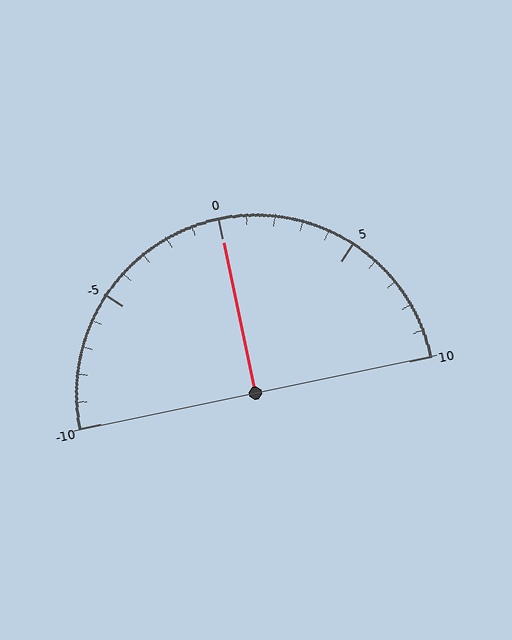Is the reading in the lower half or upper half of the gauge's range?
The reading is in the upper half of the range (-10 to 10).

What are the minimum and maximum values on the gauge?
The gauge ranges from -10 to 10.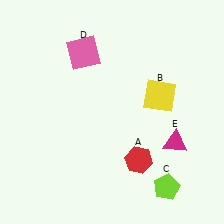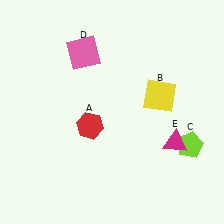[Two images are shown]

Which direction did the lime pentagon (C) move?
The lime pentagon (C) moved up.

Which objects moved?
The objects that moved are: the red hexagon (A), the lime pentagon (C).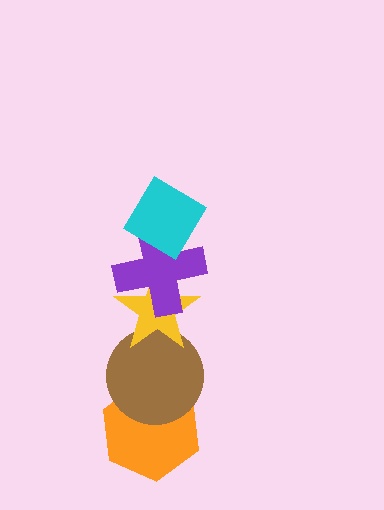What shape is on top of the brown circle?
The yellow star is on top of the brown circle.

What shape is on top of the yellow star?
The purple cross is on top of the yellow star.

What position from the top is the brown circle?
The brown circle is 4th from the top.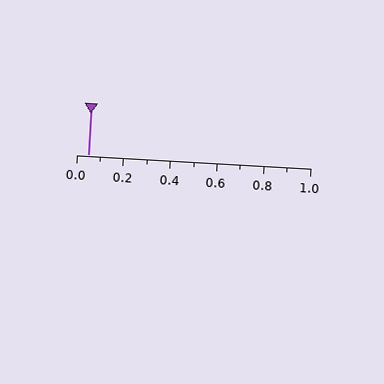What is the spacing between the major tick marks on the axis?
The major ticks are spaced 0.2 apart.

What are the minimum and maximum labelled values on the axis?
The axis runs from 0.0 to 1.0.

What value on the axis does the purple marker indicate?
The marker indicates approximately 0.05.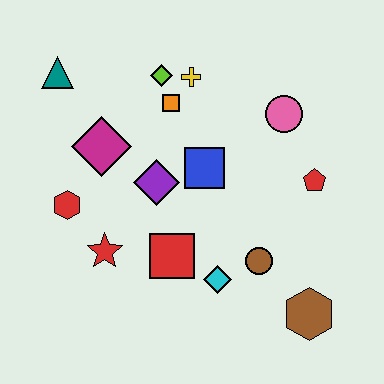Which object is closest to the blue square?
The purple diamond is closest to the blue square.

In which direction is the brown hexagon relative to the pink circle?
The brown hexagon is below the pink circle.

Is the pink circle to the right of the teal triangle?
Yes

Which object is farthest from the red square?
The teal triangle is farthest from the red square.